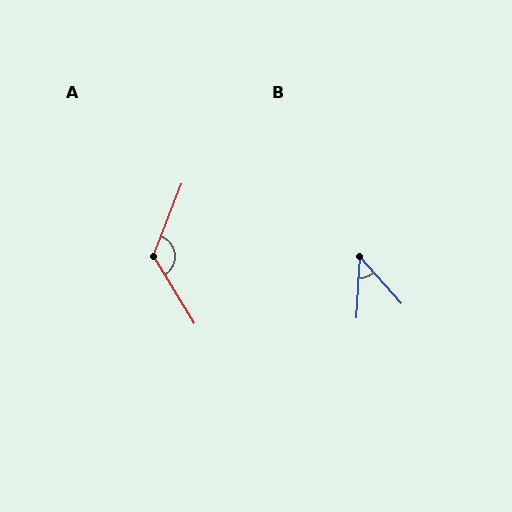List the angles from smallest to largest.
B (45°), A (127°).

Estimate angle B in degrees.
Approximately 45 degrees.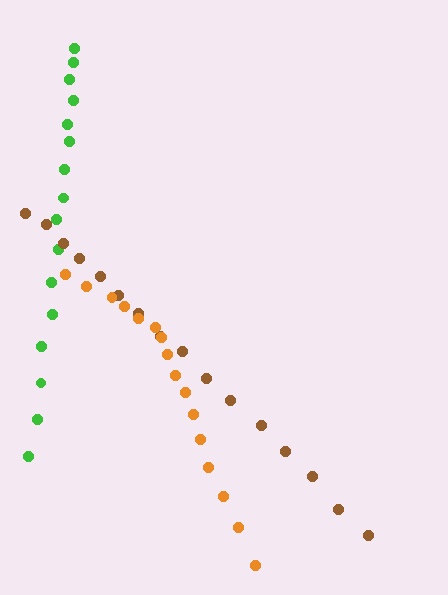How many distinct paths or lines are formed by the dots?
There are 3 distinct paths.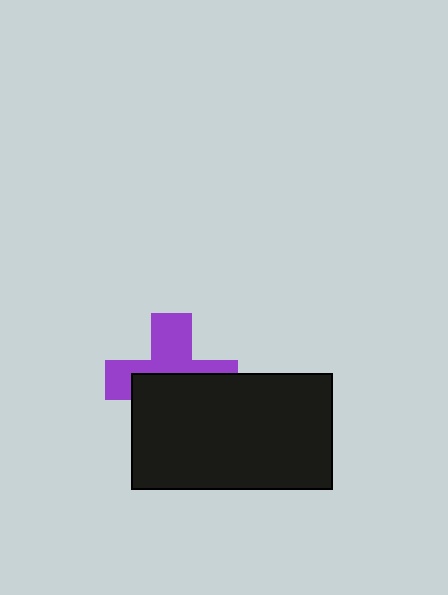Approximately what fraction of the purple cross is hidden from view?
Roughly 52% of the purple cross is hidden behind the black rectangle.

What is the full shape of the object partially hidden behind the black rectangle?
The partially hidden object is a purple cross.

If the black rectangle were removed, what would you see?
You would see the complete purple cross.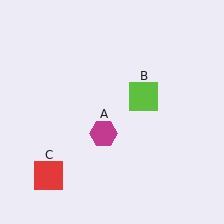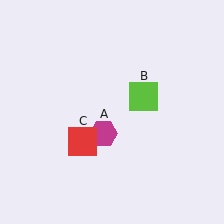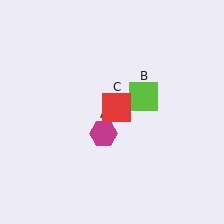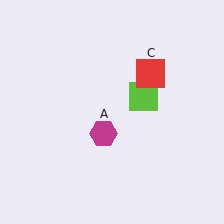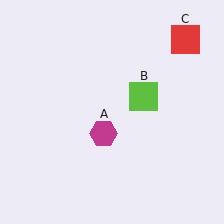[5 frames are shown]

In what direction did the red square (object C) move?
The red square (object C) moved up and to the right.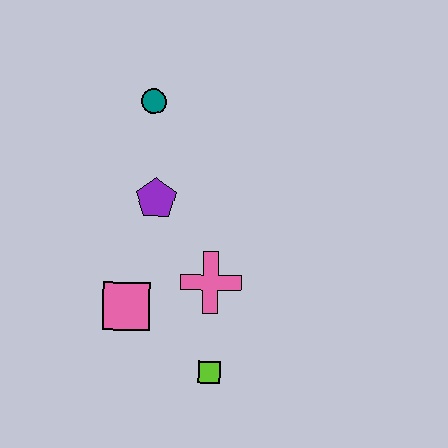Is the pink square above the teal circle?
No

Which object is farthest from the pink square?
The teal circle is farthest from the pink square.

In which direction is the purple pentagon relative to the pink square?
The purple pentagon is above the pink square.